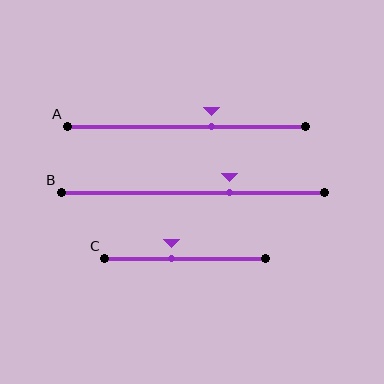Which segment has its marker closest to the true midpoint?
Segment C has its marker closest to the true midpoint.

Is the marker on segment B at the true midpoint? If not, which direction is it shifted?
No, the marker on segment B is shifted to the right by about 14% of the segment length.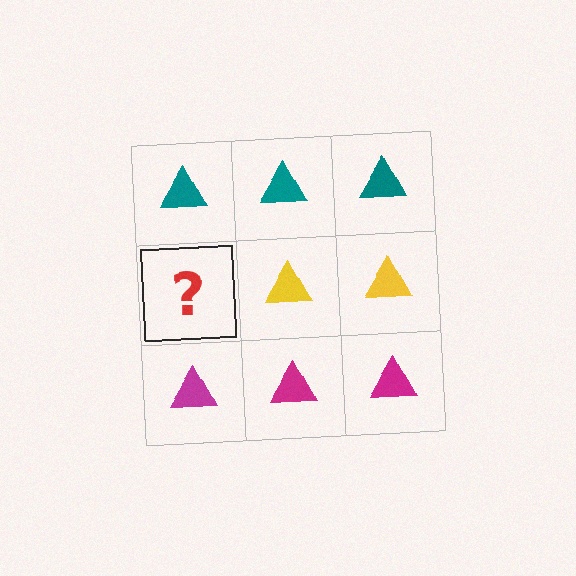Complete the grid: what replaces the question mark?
The question mark should be replaced with a yellow triangle.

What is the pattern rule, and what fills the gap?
The rule is that each row has a consistent color. The gap should be filled with a yellow triangle.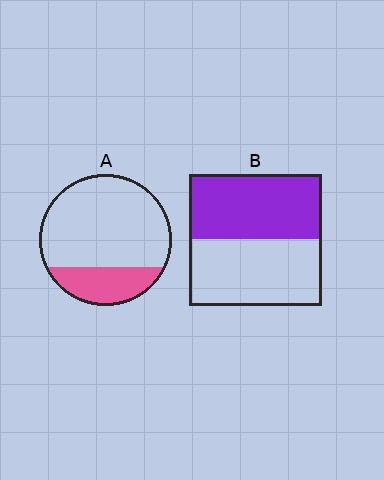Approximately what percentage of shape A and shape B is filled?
A is approximately 25% and B is approximately 50%.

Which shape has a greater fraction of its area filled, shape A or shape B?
Shape B.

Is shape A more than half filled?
No.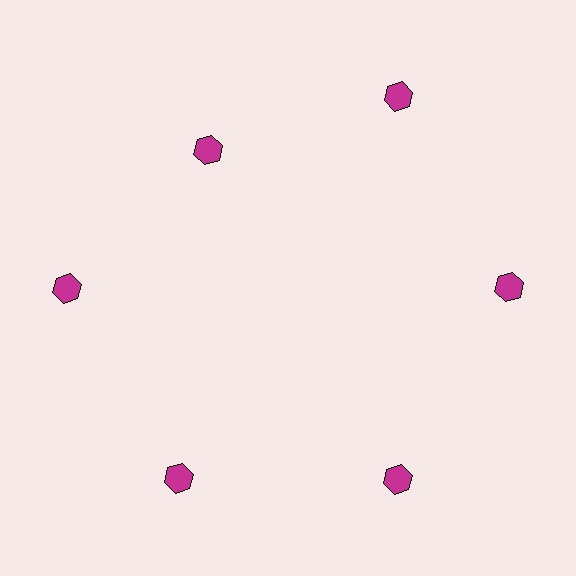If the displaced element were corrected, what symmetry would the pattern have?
It would have 6-fold rotational symmetry — the pattern would map onto itself every 60 degrees.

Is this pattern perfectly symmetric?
No. The 6 magenta hexagons are arranged in a ring, but one element near the 11 o'clock position is pulled inward toward the center, breaking the 6-fold rotational symmetry.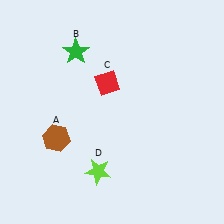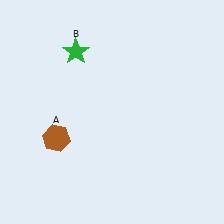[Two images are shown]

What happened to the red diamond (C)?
The red diamond (C) was removed in Image 2. It was in the top-left area of Image 1.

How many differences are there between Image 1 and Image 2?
There are 2 differences between the two images.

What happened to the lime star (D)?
The lime star (D) was removed in Image 2. It was in the bottom-left area of Image 1.